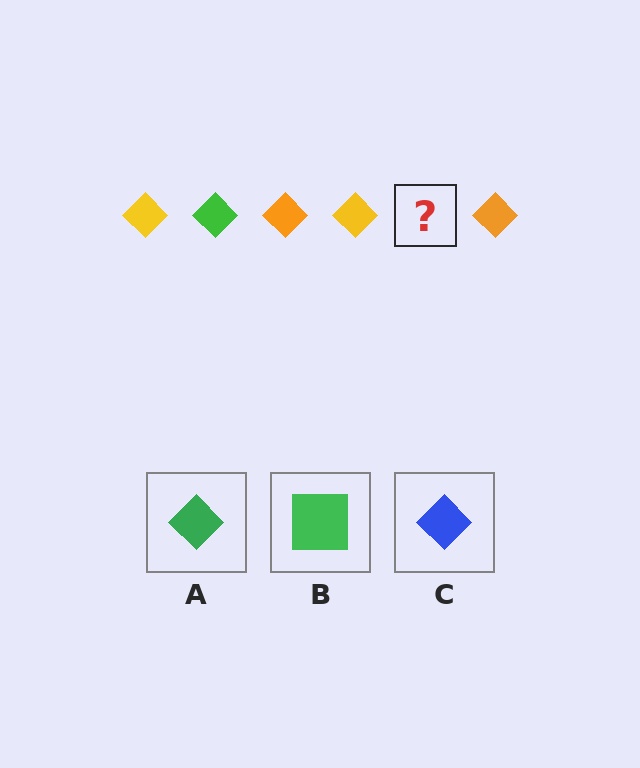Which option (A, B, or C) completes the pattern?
A.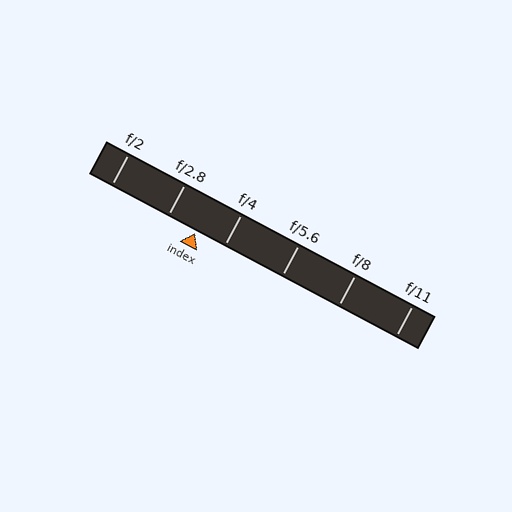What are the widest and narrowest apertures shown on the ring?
The widest aperture shown is f/2 and the narrowest is f/11.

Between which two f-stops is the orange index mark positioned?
The index mark is between f/2.8 and f/4.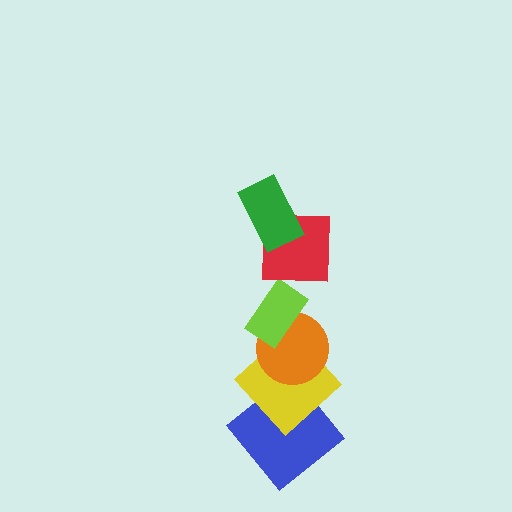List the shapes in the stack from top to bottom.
From top to bottom: the green rectangle, the red square, the lime rectangle, the orange circle, the yellow diamond, the blue diamond.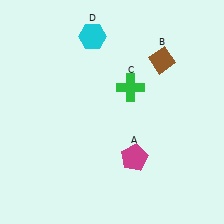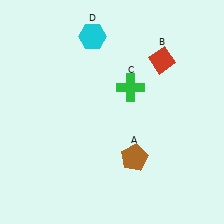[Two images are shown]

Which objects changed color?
A changed from magenta to brown. B changed from brown to red.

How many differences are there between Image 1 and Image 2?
There are 2 differences between the two images.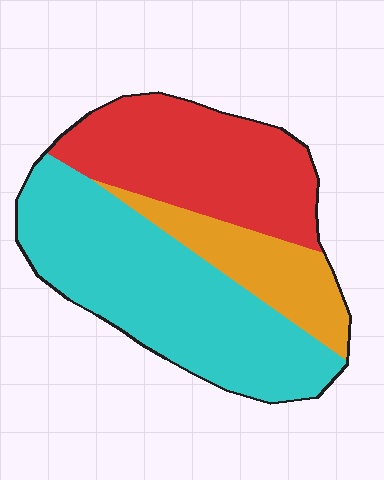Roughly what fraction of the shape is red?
Red covers around 35% of the shape.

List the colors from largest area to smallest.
From largest to smallest: cyan, red, orange.